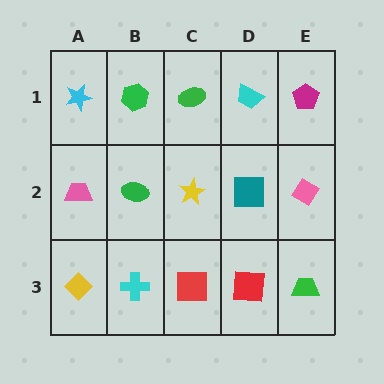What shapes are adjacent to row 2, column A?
A cyan star (row 1, column A), a yellow diamond (row 3, column A), a green ellipse (row 2, column B).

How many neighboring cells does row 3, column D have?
3.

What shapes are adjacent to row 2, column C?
A green ellipse (row 1, column C), a red square (row 3, column C), a green ellipse (row 2, column B), a teal square (row 2, column D).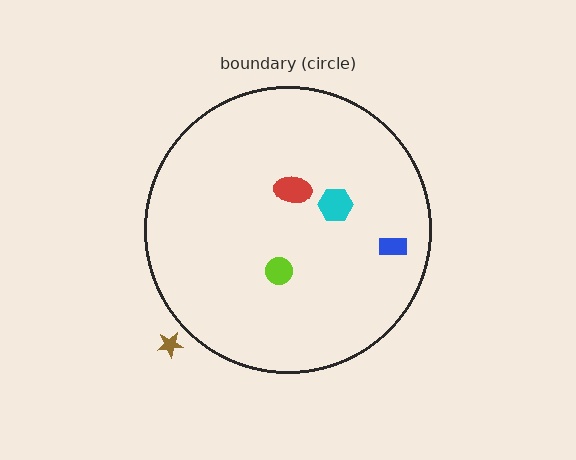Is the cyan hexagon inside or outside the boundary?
Inside.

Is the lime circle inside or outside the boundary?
Inside.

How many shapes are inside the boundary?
4 inside, 1 outside.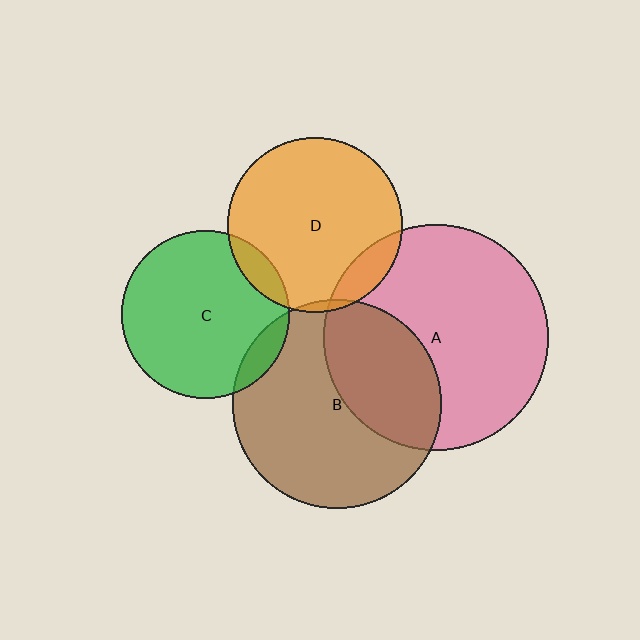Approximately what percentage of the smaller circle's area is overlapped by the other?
Approximately 10%.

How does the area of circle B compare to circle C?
Approximately 1.5 times.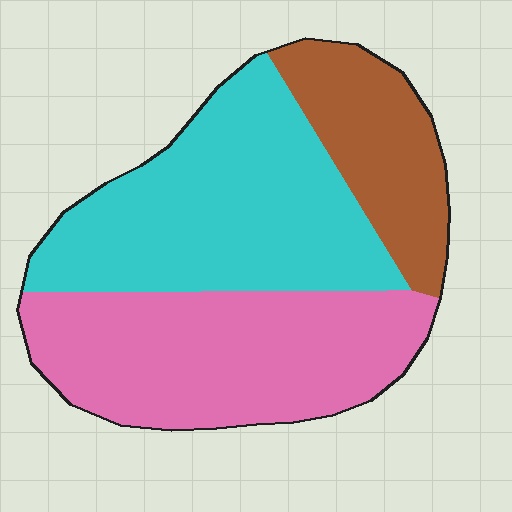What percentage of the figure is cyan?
Cyan takes up about two fifths (2/5) of the figure.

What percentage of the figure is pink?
Pink covers roughly 40% of the figure.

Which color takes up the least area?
Brown, at roughly 20%.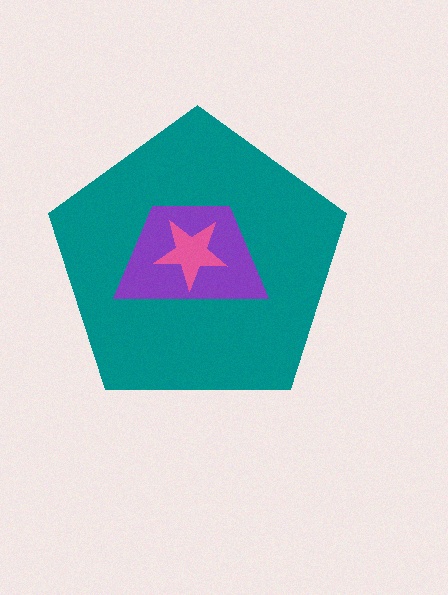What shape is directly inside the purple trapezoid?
The pink star.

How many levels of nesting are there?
3.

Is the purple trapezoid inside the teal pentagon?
Yes.